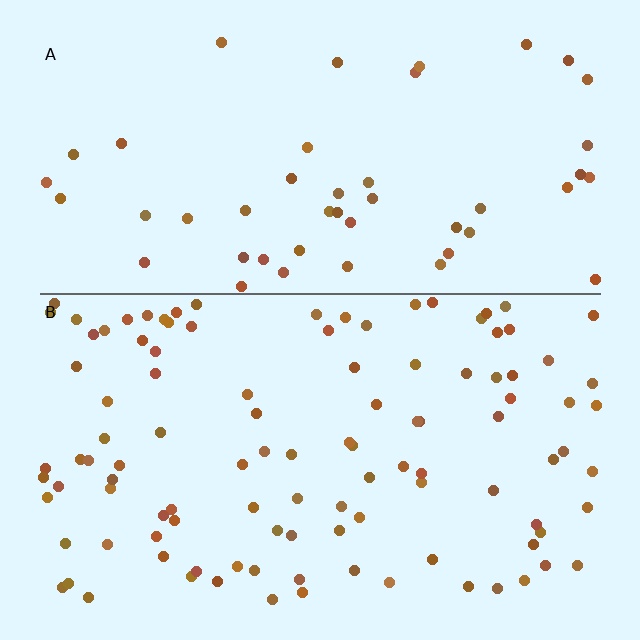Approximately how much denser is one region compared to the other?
Approximately 2.2× — region B over region A.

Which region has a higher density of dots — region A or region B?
B (the bottom).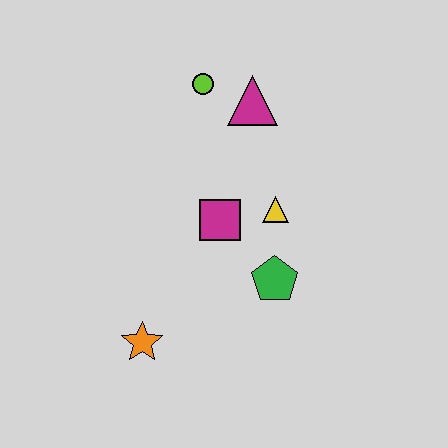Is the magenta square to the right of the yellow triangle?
No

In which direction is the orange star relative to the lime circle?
The orange star is below the lime circle.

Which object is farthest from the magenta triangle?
The orange star is farthest from the magenta triangle.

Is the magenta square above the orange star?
Yes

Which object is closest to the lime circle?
The magenta triangle is closest to the lime circle.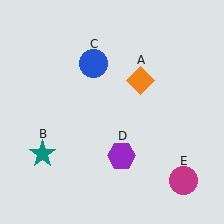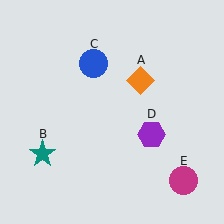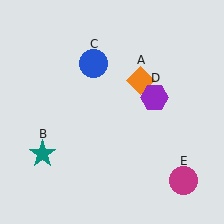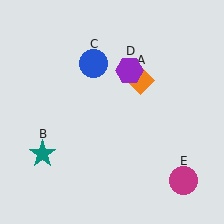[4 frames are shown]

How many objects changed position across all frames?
1 object changed position: purple hexagon (object D).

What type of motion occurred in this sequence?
The purple hexagon (object D) rotated counterclockwise around the center of the scene.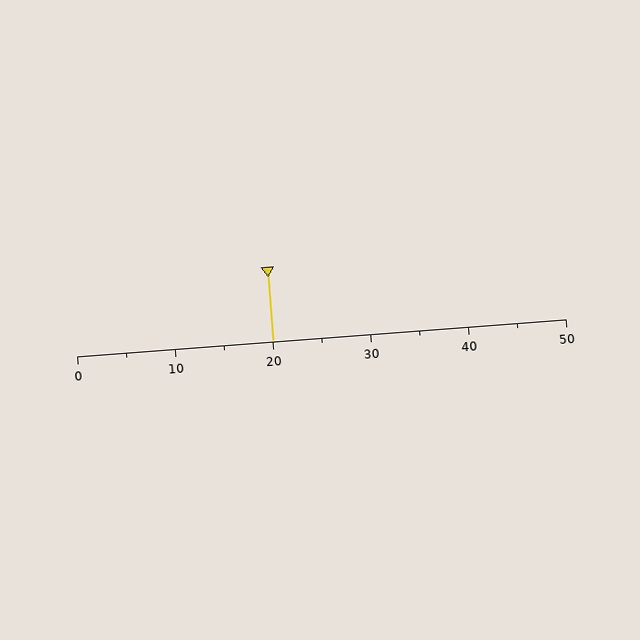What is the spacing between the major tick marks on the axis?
The major ticks are spaced 10 apart.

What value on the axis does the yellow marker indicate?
The marker indicates approximately 20.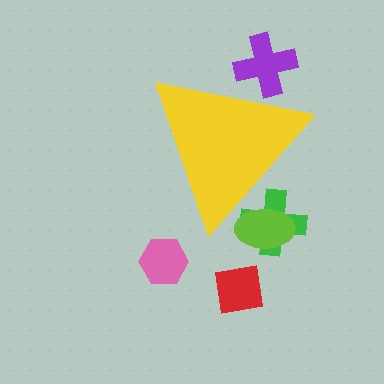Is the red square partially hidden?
No, the red square is fully visible.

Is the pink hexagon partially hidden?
No, the pink hexagon is fully visible.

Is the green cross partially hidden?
Yes, the green cross is partially hidden behind the yellow triangle.